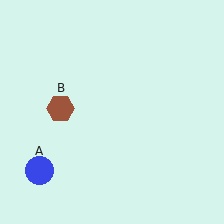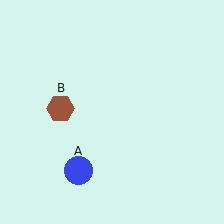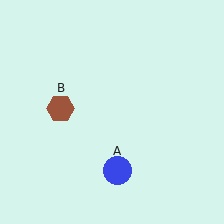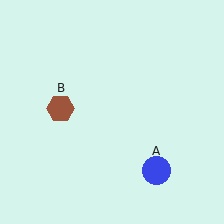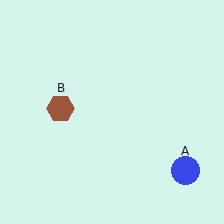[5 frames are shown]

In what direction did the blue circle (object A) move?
The blue circle (object A) moved right.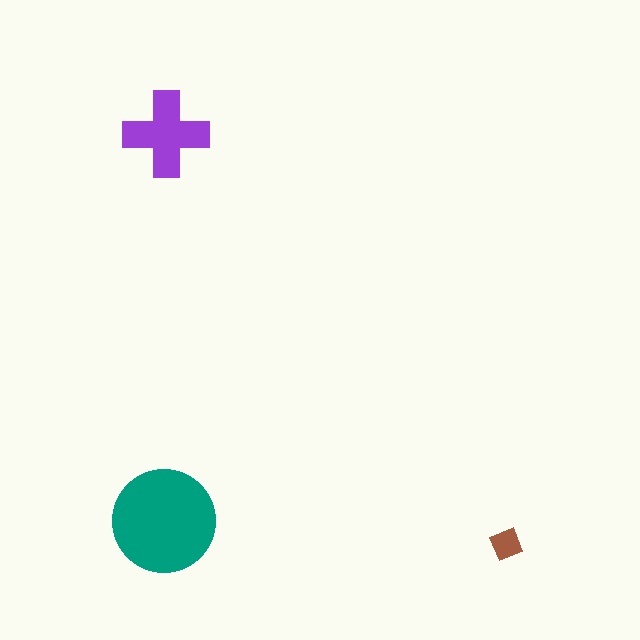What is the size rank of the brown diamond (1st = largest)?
3rd.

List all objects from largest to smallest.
The teal circle, the purple cross, the brown diamond.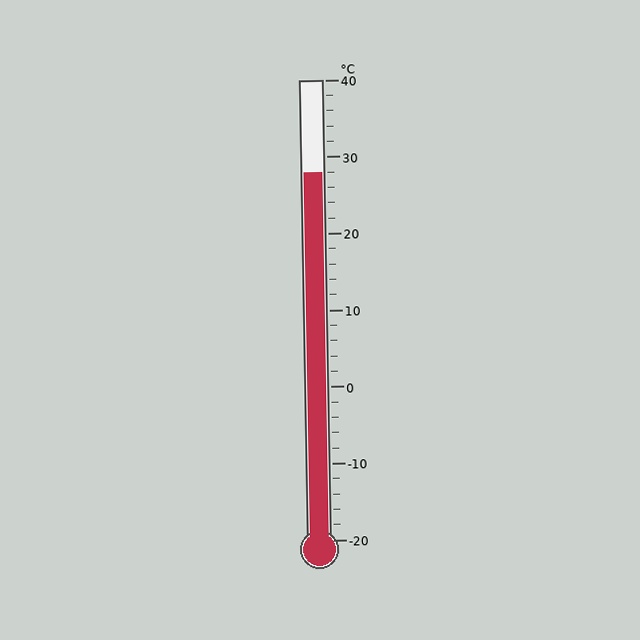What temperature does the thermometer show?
The thermometer shows approximately 28°C.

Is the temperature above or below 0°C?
The temperature is above 0°C.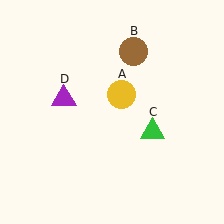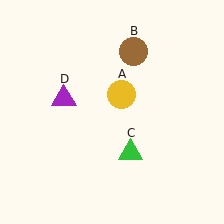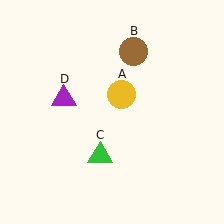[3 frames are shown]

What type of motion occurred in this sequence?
The green triangle (object C) rotated clockwise around the center of the scene.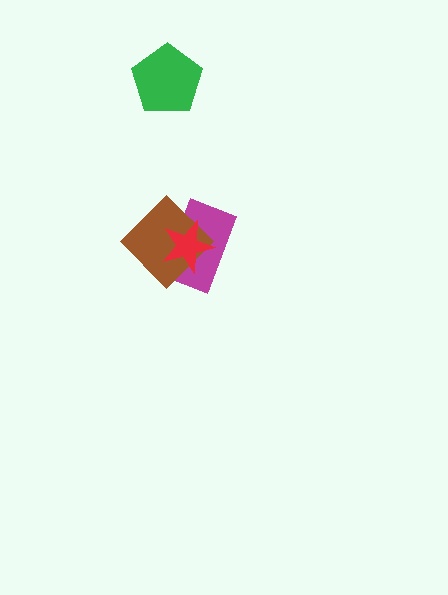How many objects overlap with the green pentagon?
0 objects overlap with the green pentagon.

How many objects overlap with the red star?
2 objects overlap with the red star.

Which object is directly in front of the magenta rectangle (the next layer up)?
The brown diamond is directly in front of the magenta rectangle.